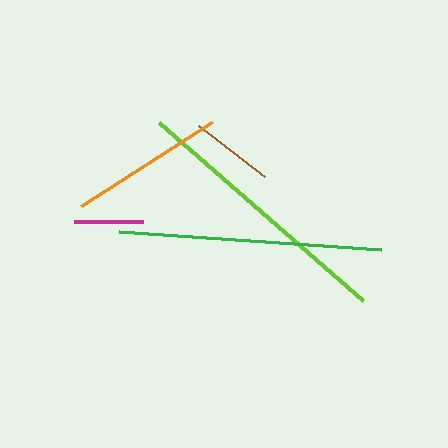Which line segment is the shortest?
The magenta line is the shortest at approximately 69 pixels.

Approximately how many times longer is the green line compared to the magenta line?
The green line is approximately 3.8 times the length of the magenta line.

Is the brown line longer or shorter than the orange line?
The orange line is longer than the brown line.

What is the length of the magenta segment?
The magenta segment is approximately 69 pixels long.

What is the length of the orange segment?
The orange segment is approximately 156 pixels long.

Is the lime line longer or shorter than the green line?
The lime line is longer than the green line.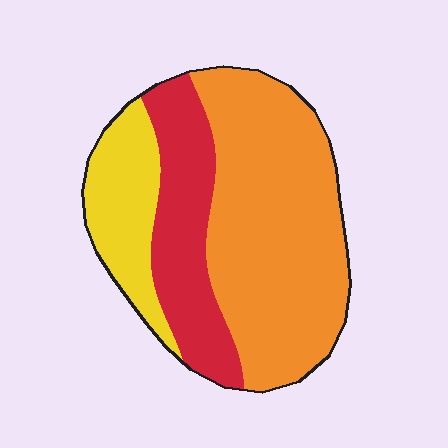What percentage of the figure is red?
Red takes up about one quarter (1/4) of the figure.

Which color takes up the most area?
Orange, at roughly 55%.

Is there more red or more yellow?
Red.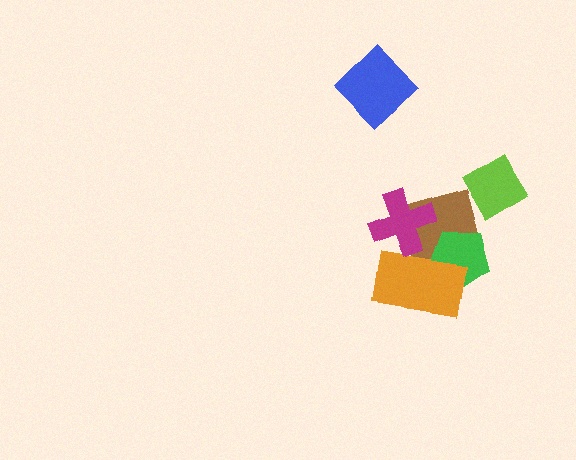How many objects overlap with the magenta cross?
2 objects overlap with the magenta cross.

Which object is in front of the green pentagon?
The orange rectangle is in front of the green pentagon.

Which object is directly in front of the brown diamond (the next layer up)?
The green pentagon is directly in front of the brown diamond.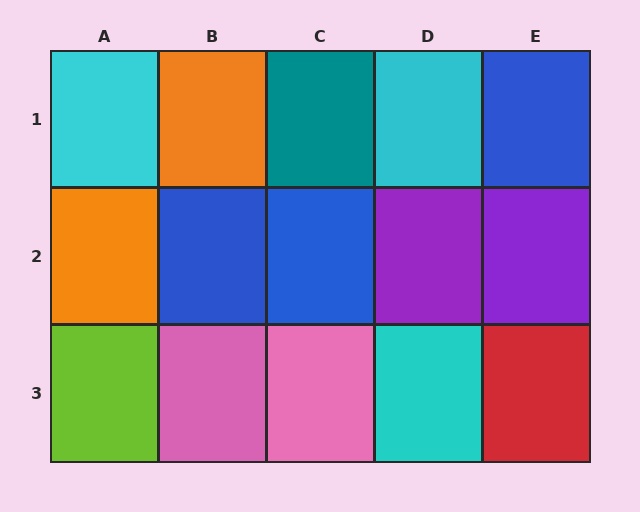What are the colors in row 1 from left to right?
Cyan, orange, teal, cyan, blue.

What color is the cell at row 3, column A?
Lime.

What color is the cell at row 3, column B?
Pink.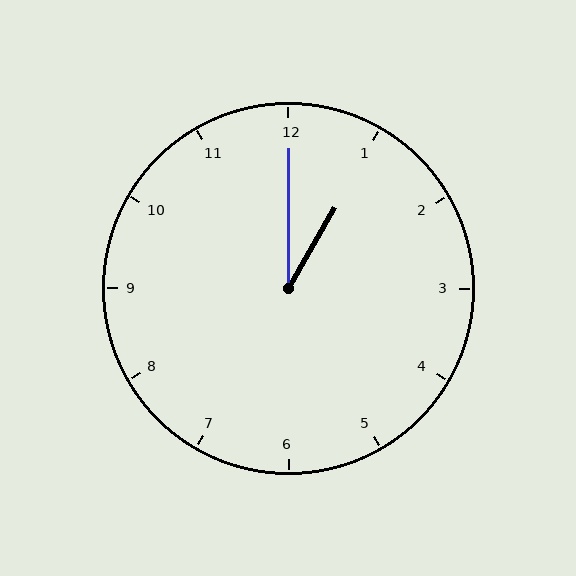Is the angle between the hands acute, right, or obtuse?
It is acute.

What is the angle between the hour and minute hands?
Approximately 30 degrees.